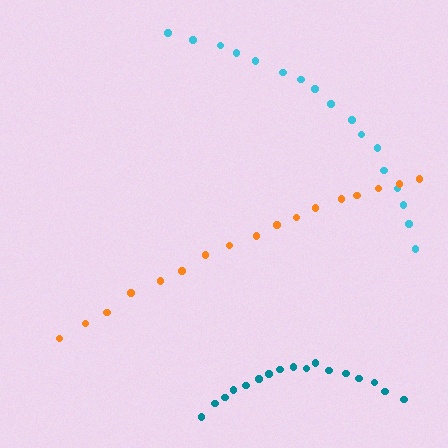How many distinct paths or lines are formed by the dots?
There are 3 distinct paths.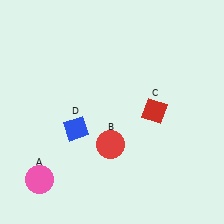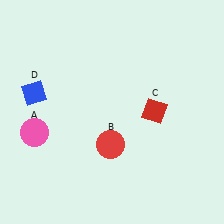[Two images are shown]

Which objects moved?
The objects that moved are: the pink circle (A), the blue diamond (D).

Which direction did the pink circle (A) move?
The pink circle (A) moved up.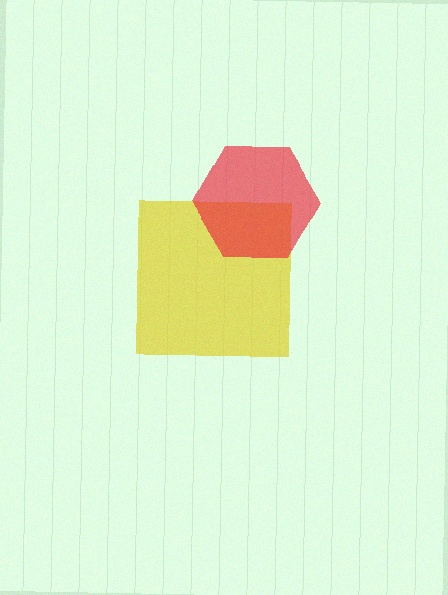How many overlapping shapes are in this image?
There are 2 overlapping shapes in the image.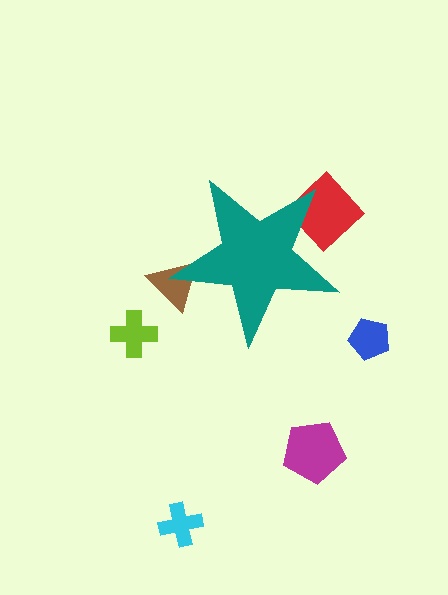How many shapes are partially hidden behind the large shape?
2 shapes are partially hidden.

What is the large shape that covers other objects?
A teal star.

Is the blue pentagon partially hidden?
No, the blue pentagon is fully visible.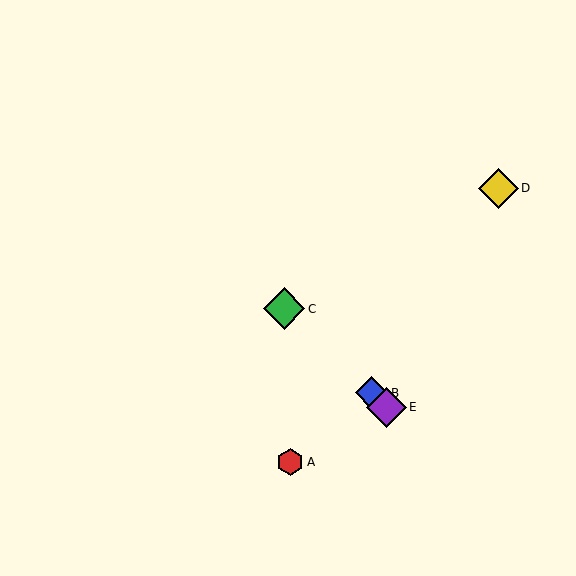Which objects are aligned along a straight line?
Objects B, C, E are aligned along a straight line.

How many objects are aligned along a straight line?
3 objects (B, C, E) are aligned along a straight line.